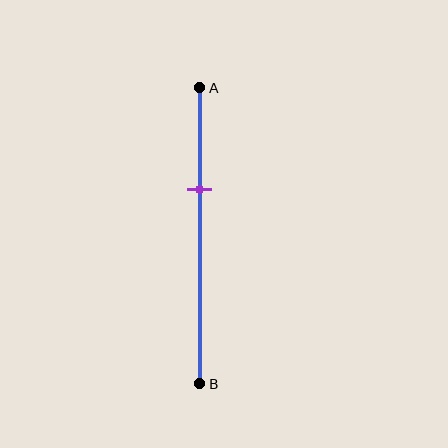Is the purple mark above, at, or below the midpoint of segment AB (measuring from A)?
The purple mark is above the midpoint of segment AB.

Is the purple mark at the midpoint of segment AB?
No, the mark is at about 35% from A, not at the 50% midpoint.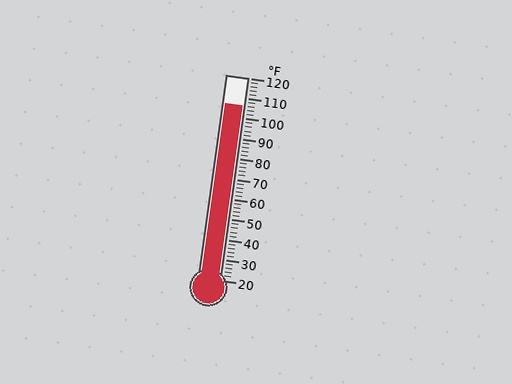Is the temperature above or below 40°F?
The temperature is above 40°F.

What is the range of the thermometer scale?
The thermometer scale ranges from 20°F to 120°F.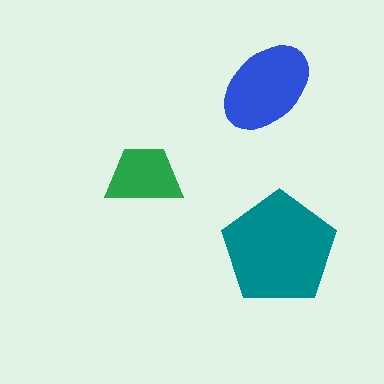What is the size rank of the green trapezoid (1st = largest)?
3rd.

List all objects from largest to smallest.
The teal pentagon, the blue ellipse, the green trapezoid.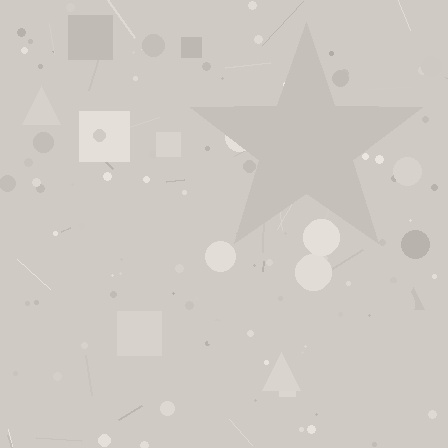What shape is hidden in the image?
A star is hidden in the image.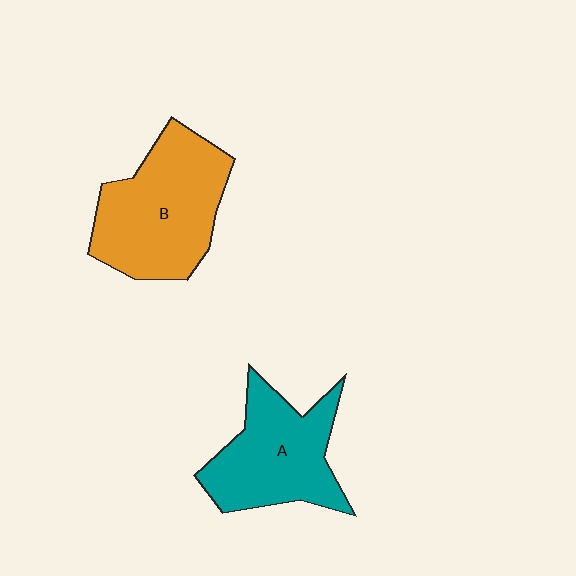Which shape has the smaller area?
Shape A (teal).